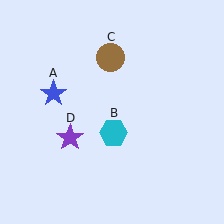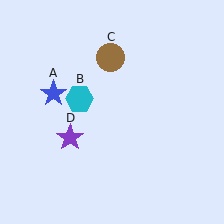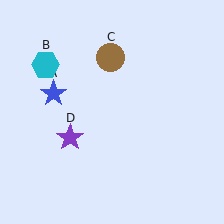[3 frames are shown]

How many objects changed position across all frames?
1 object changed position: cyan hexagon (object B).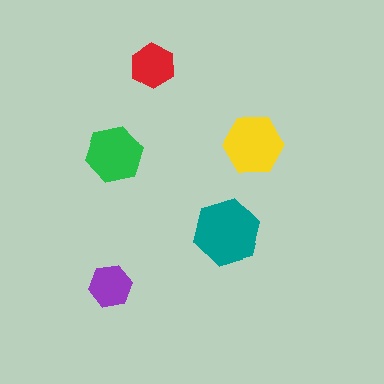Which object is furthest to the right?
The yellow hexagon is rightmost.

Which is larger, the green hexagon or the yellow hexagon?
The yellow one.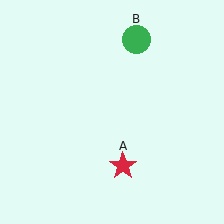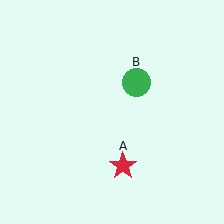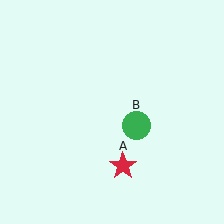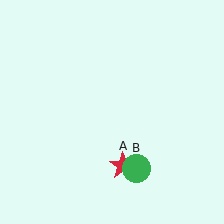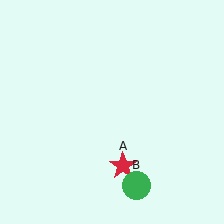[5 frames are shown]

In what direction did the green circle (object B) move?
The green circle (object B) moved down.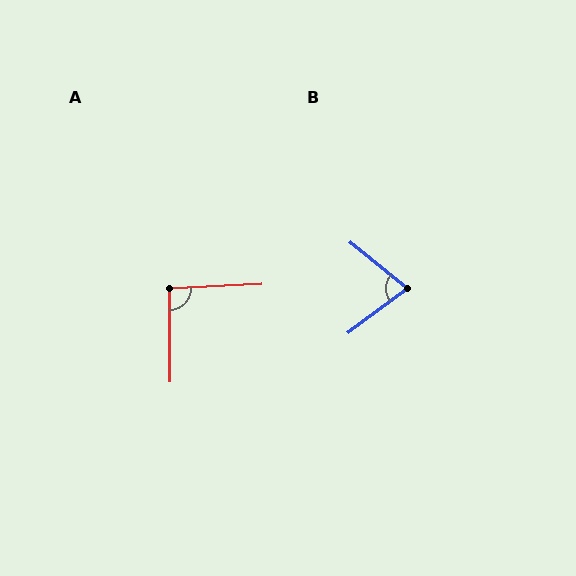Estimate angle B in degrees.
Approximately 75 degrees.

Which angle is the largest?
A, at approximately 93 degrees.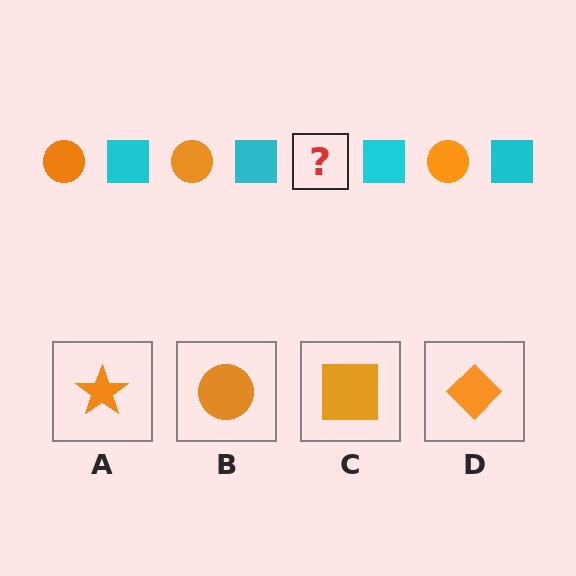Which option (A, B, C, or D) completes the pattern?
B.